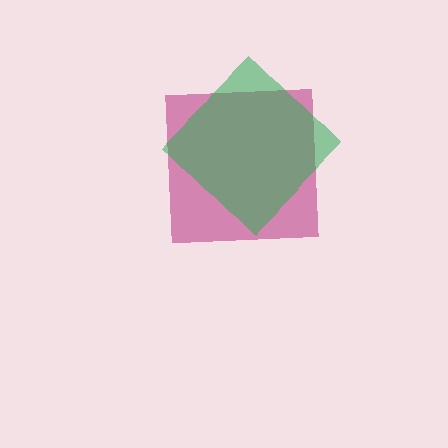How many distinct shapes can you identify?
There are 2 distinct shapes: a magenta square, a green diamond.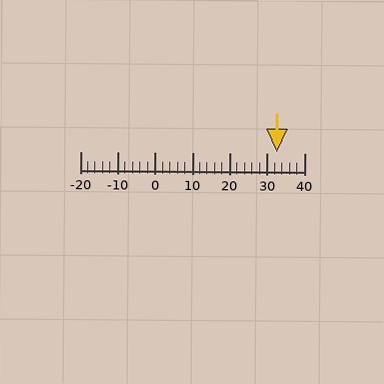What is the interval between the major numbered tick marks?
The major tick marks are spaced 10 units apart.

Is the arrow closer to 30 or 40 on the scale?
The arrow is closer to 30.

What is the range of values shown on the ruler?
The ruler shows values from -20 to 40.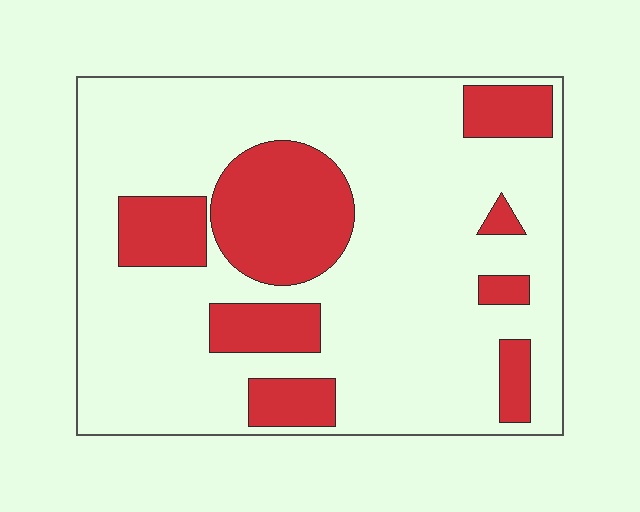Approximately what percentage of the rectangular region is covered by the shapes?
Approximately 25%.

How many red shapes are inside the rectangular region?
8.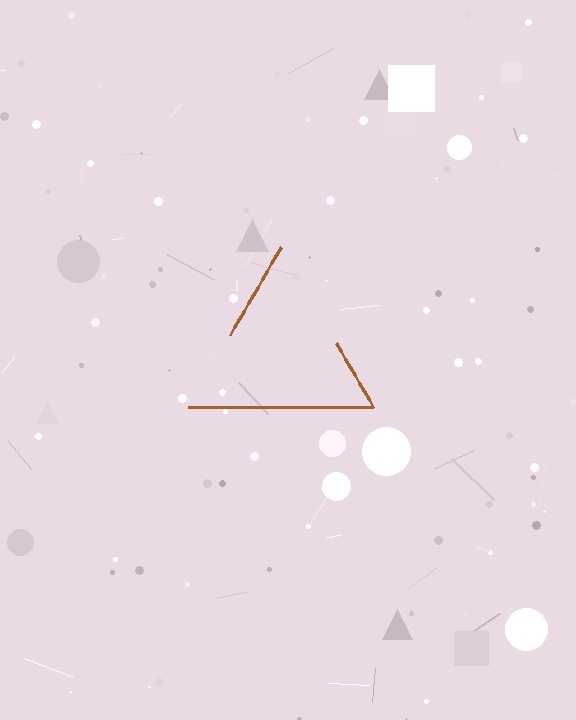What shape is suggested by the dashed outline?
The dashed outline suggests a triangle.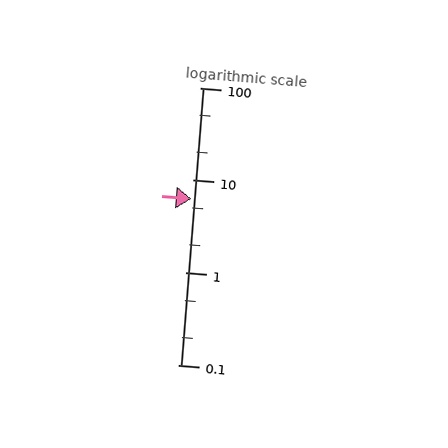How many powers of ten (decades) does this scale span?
The scale spans 3 decades, from 0.1 to 100.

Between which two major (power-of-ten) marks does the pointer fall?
The pointer is between 1 and 10.